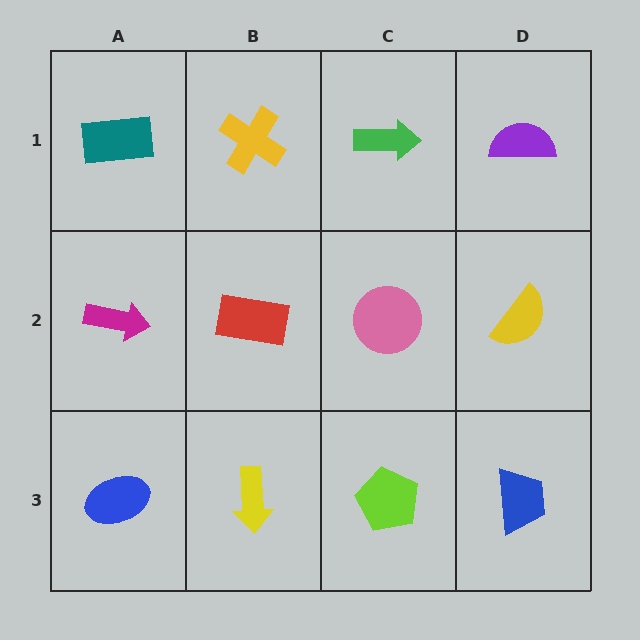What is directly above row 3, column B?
A red rectangle.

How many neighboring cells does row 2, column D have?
3.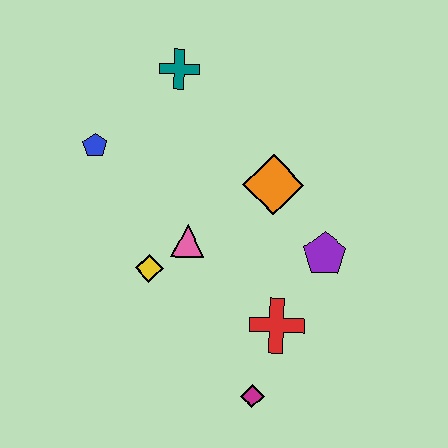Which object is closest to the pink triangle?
The yellow diamond is closest to the pink triangle.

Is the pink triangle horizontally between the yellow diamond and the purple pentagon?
Yes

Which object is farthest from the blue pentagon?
The magenta diamond is farthest from the blue pentagon.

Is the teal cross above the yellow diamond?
Yes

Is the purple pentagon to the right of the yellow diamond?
Yes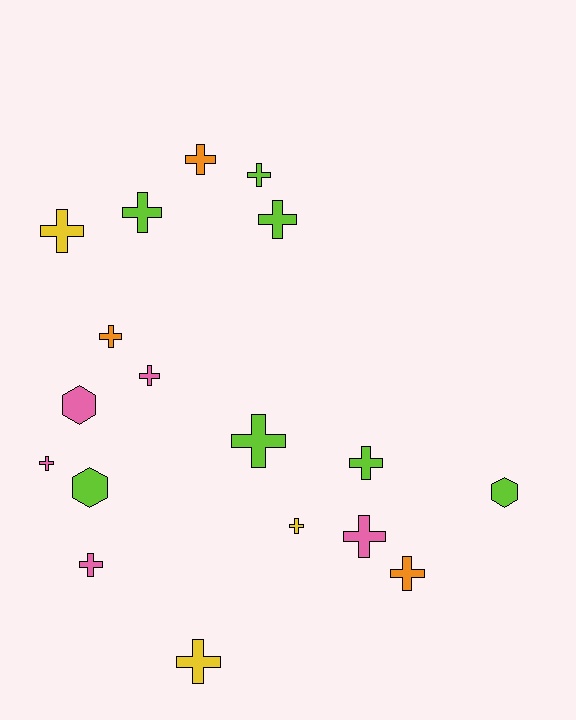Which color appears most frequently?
Lime, with 7 objects.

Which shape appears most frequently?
Cross, with 15 objects.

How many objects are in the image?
There are 18 objects.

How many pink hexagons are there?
There is 1 pink hexagon.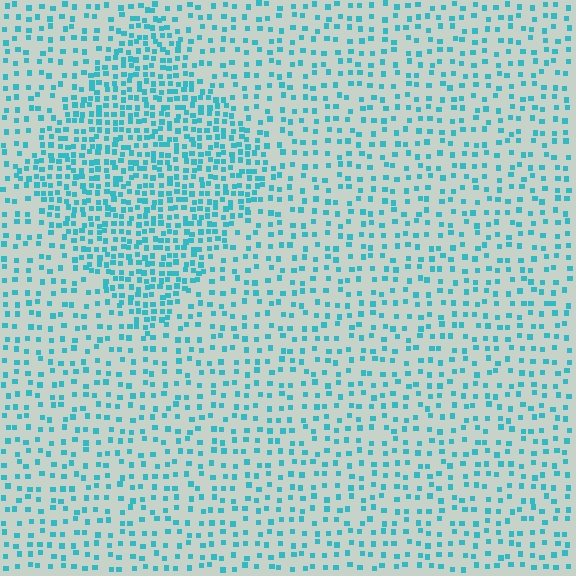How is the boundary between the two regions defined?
The boundary is defined by a change in element density (approximately 2.1x ratio). All elements are the same color, size, and shape.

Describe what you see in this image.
The image contains small cyan elements arranged at two different densities. A diamond-shaped region is visible where the elements are more densely packed than the surrounding area.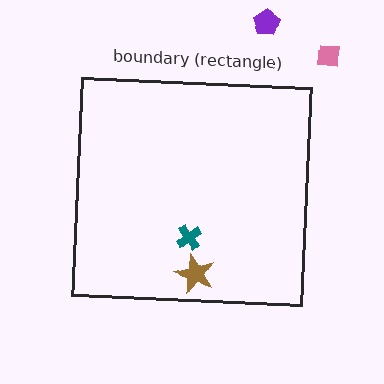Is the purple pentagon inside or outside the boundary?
Outside.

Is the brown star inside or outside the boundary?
Inside.